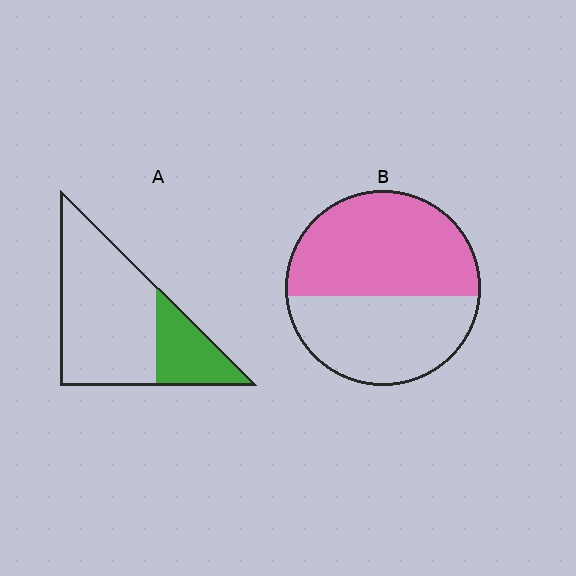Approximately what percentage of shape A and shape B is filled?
A is approximately 25% and B is approximately 55%.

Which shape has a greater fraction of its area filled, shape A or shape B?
Shape B.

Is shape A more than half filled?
No.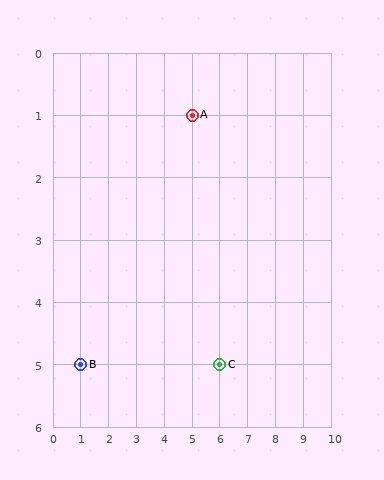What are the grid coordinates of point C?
Point C is at grid coordinates (6, 5).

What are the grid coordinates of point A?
Point A is at grid coordinates (5, 1).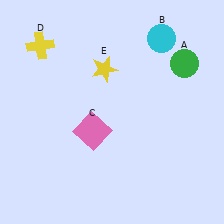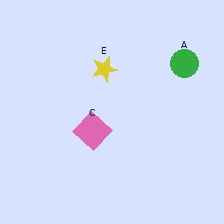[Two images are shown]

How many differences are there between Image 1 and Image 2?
There are 2 differences between the two images.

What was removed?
The cyan circle (B), the yellow cross (D) were removed in Image 2.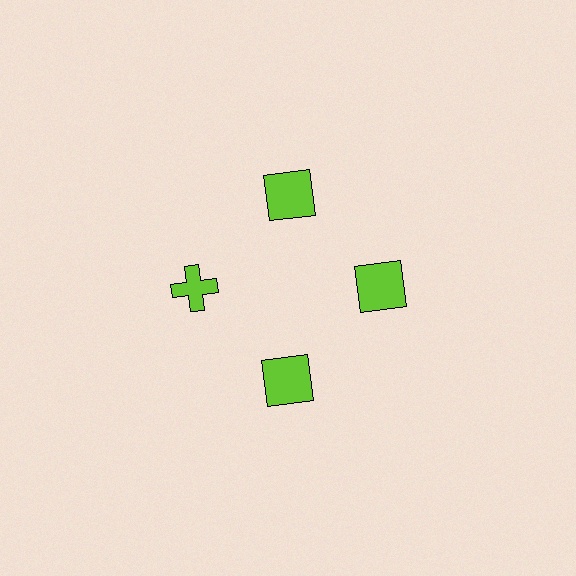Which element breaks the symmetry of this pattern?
The lime cross at roughly the 9 o'clock position breaks the symmetry. All other shapes are lime squares.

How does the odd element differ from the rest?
It has a different shape: cross instead of square.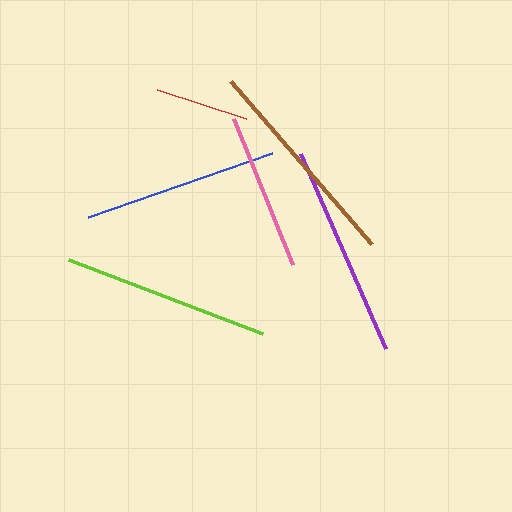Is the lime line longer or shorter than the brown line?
The brown line is longer than the lime line.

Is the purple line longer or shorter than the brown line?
The brown line is longer than the purple line.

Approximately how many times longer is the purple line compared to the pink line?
The purple line is approximately 1.4 times the length of the pink line.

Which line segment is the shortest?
The red line is the shortest at approximately 94 pixels.